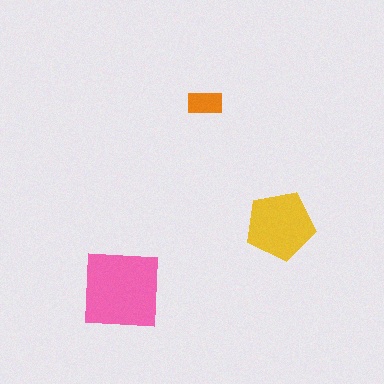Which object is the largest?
The pink square.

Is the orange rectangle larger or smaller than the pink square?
Smaller.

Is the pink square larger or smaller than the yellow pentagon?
Larger.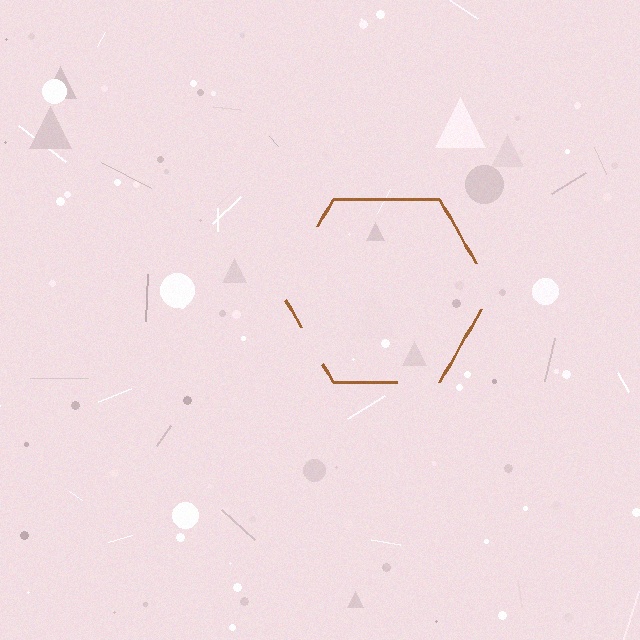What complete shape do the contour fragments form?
The contour fragments form a hexagon.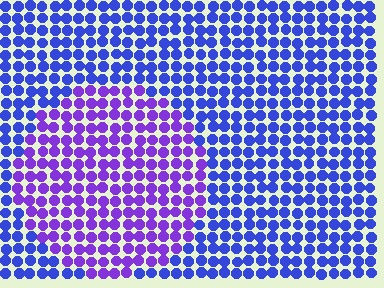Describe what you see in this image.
The image is filled with small blue elements in a uniform arrangement. A circle-shaped region is visible where the elements are tinted to a slightly different hue, forming a subtle color boundary.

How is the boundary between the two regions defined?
The boundary is defined purely by a slight shift in hue (about 36 degrees). Spacing, size, and orientation are identical on both sides.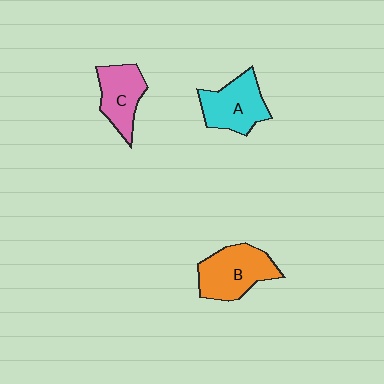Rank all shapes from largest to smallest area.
From largest to smallest: B (orange), A (cyan), C (pink).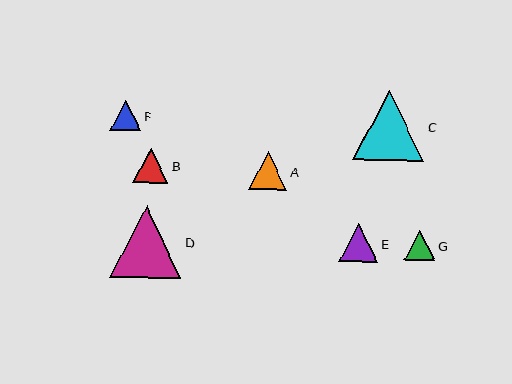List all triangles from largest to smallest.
From largest to smallest: D, C, E, A, B, F, G.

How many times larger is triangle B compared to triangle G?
Triangle B is approximately 1.2 times the size of triangle G.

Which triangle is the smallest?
Triangle G is the smallest with a size of approximately 30 pixels.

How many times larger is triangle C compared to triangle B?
Triangle C is approximately 2.0 times the size of triangle B.